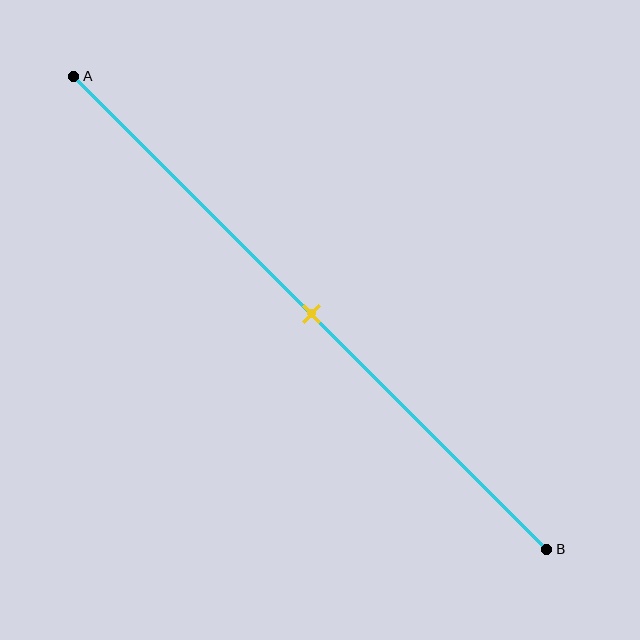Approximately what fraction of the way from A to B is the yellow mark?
The yellow mark is approximately 50% of the way from A to B.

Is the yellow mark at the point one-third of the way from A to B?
No, the mark is at about 50% from A, not at the 33% one-third point.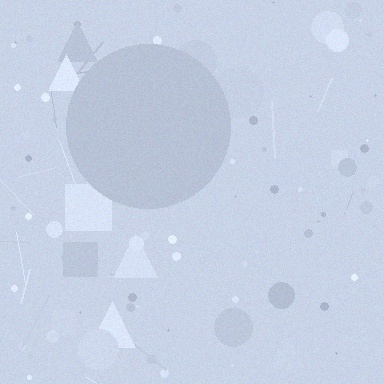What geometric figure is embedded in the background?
A circle is embedded in the background.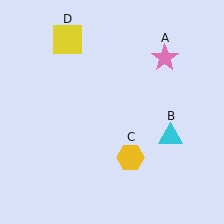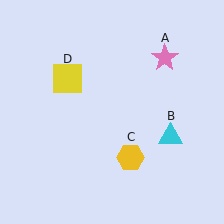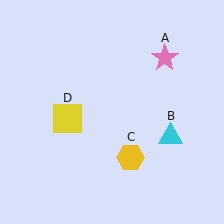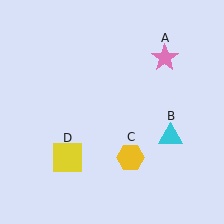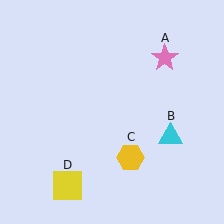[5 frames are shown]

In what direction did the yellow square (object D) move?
The yellow square (object D) moved down.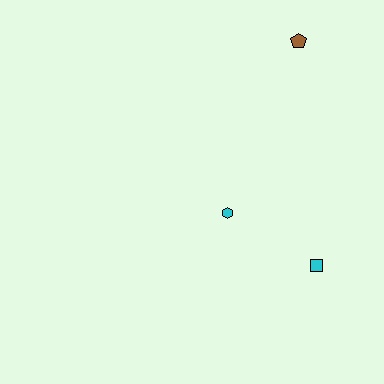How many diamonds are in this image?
There are no diamonds.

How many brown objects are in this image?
There is 1 brown object.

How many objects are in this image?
There are 3 objects.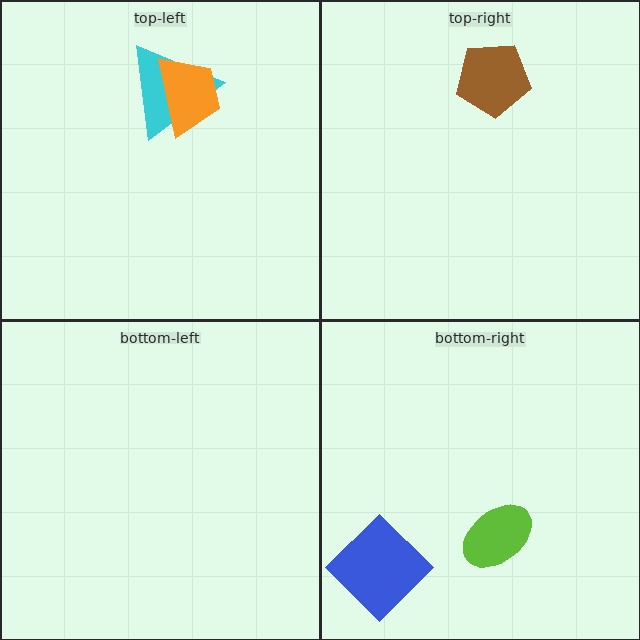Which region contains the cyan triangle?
The top-left region.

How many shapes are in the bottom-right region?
2.